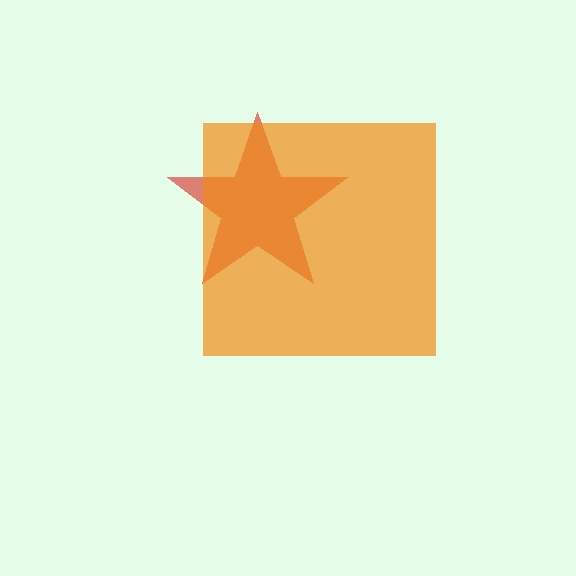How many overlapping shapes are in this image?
There are 2 overlapping shapes in the image.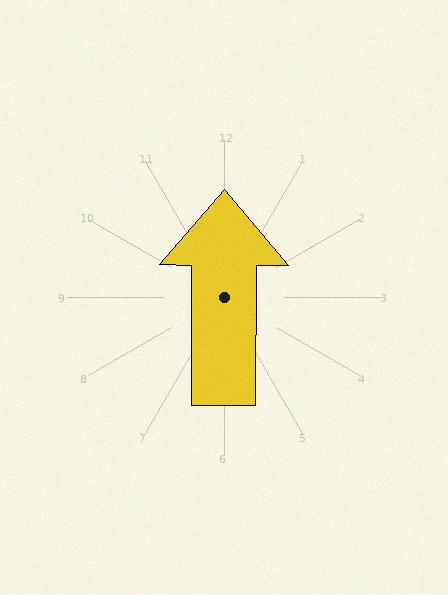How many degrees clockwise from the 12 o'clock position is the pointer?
Approximately 0 degrees.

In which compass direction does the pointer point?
North.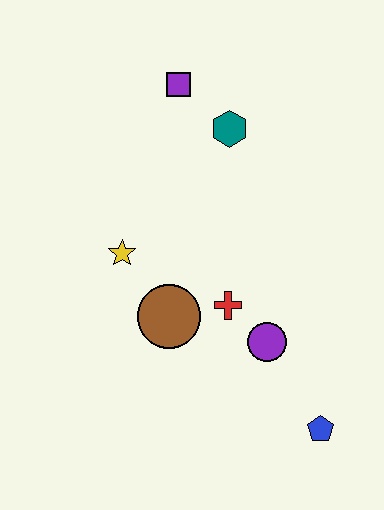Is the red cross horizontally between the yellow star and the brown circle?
No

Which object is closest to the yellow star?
The brown circle is closest to the yellow star.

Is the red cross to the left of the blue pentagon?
Yes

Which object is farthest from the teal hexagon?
The blue pentagon is farthest from the teal hexagon.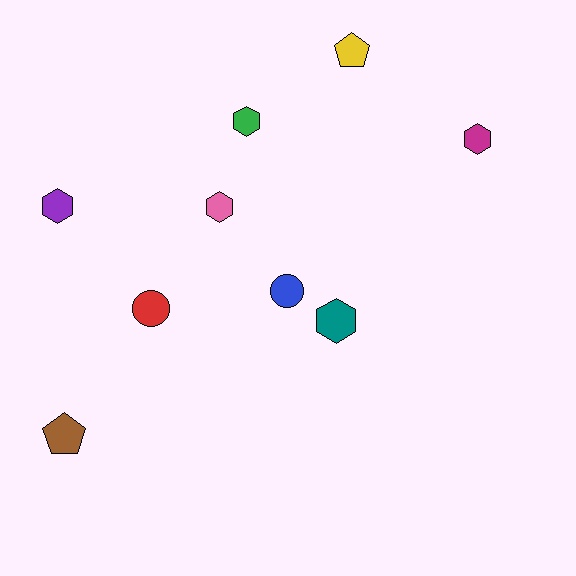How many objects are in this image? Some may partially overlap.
There are 9 objects.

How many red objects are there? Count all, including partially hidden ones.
There is 1 red object.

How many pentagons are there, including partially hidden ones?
There are 2 pentagons.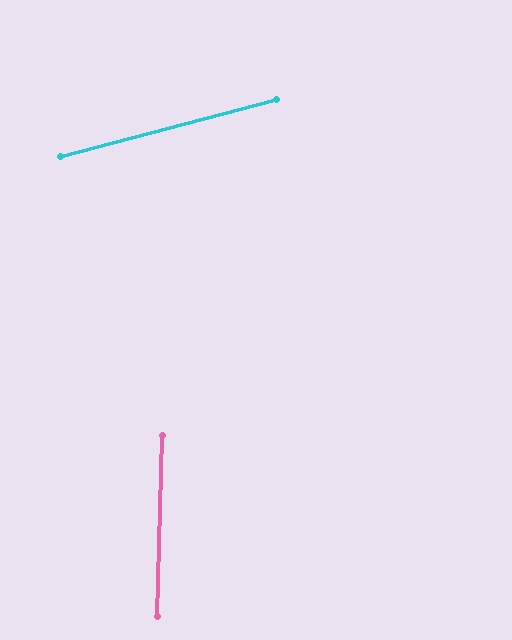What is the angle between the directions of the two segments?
Approximately 74 degrees.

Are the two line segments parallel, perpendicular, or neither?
Neither parallel nor perpendicular — they differ by about 74°.